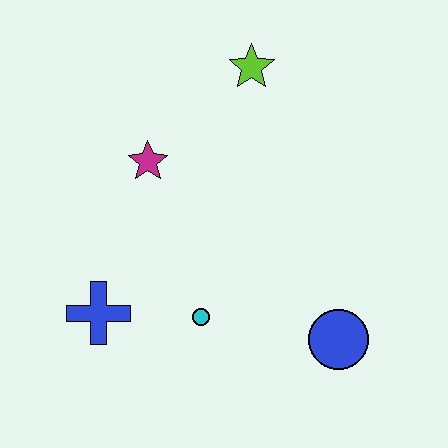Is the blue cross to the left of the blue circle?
Yes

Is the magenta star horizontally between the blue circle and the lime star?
No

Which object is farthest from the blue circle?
The lime star is farthest from the blue circle.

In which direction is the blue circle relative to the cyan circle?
The blue circle is to the right of the cyan circle.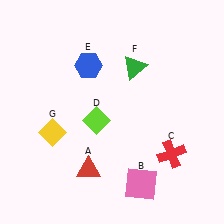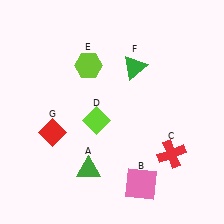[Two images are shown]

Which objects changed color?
A changed from red to green. E changed from blue to lime. G changed from yellow to red.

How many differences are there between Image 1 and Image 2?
There are 3 differences between the two images.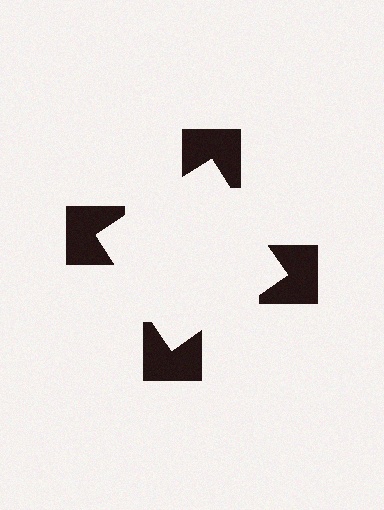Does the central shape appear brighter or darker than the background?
It typically appears slightly brighter than the background, even though no actual brightness change is drawn.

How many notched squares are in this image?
There are 4 — one at each vertex of the illusory square.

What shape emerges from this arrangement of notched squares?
An illusory square — its edges are inferred from the aligned wedge cuts in the notched squares, not physically drawn.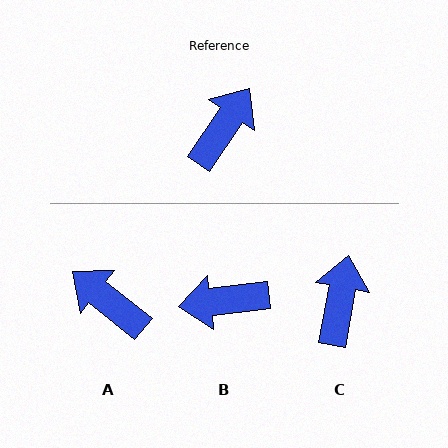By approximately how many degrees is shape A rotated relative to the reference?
Approximately 85 degrees counter-clockwise.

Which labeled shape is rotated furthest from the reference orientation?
B, about 131 degrees away.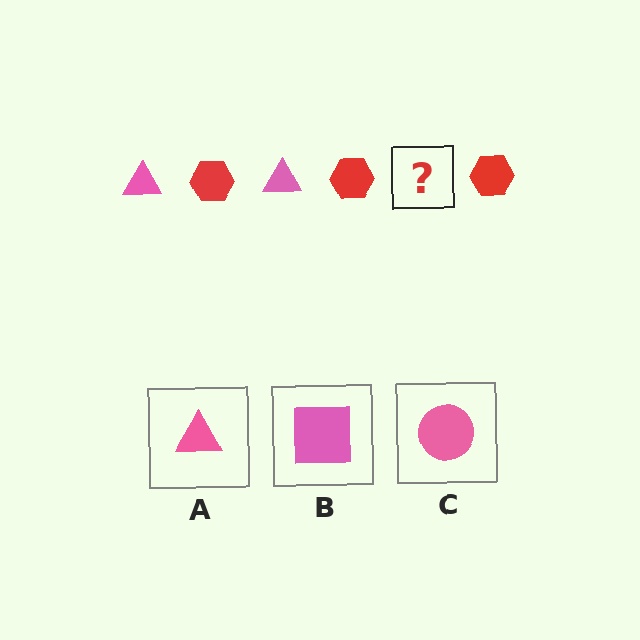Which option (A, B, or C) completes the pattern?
A.